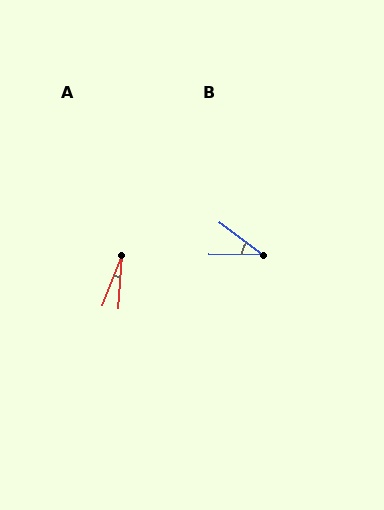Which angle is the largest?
B, at approximately 36 degrees.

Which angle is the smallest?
A, at approximately 17 degrees.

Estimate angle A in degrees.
Approximately 17 degrees.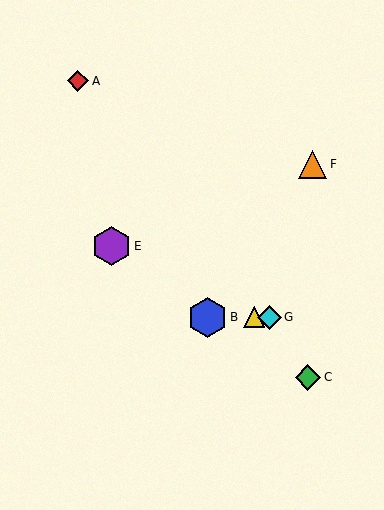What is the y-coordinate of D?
Object D is at y≈317.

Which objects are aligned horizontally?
Objects B, D, G are aligned horizontally.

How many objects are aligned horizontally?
3 objects (B, D, G) are aligned horizontally.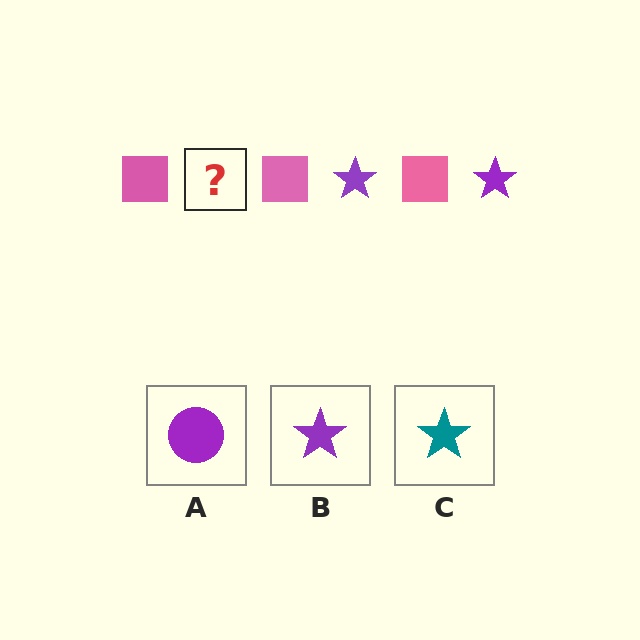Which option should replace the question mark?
Option B.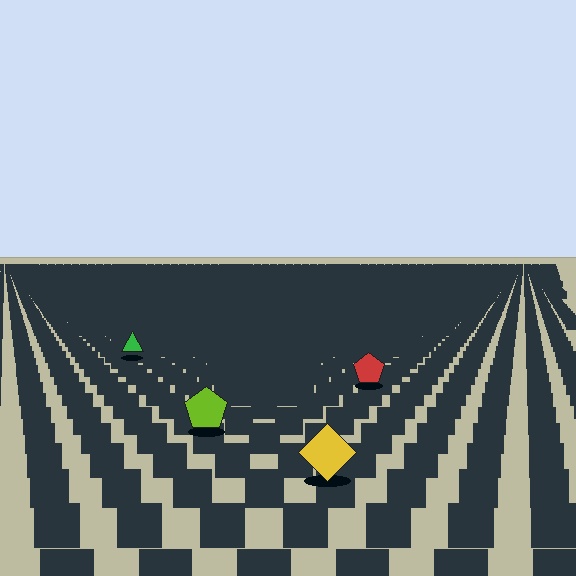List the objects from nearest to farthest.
From nearest to farthest: the yellow diamond, the lime pentagon, the red pentagon, the green triangle.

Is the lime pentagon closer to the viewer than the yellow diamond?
No. The yellow diamond is closer — you can tell from the texture gradient: the ground texture is coarser near it.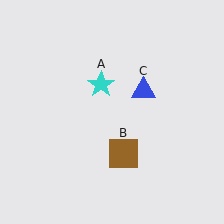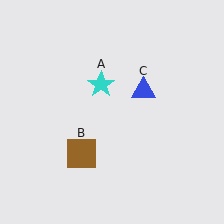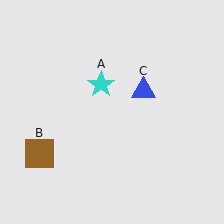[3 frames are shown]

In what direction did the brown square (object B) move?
The brown square (object B) moved left.